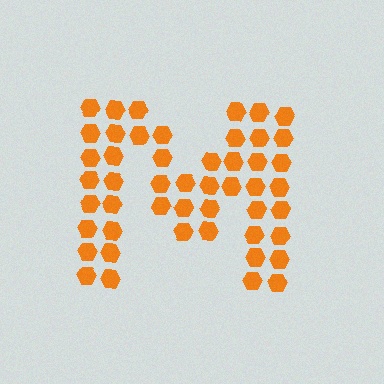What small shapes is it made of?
It is made of small hexagons.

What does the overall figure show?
The overall figure shows the letter M.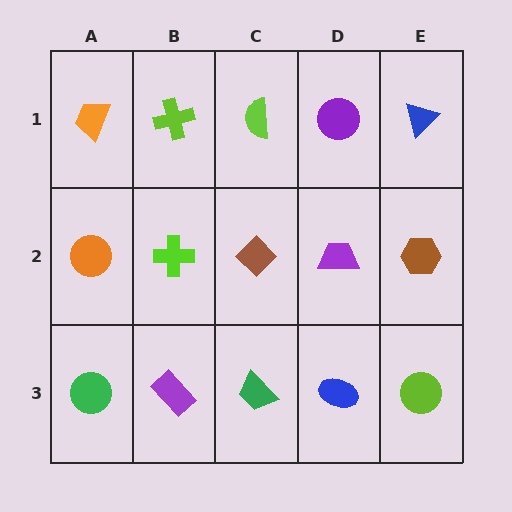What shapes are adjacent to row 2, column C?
A lime semicircle (row 1, column C), a green trapezoid (row 3, column C), a lime cross (row 2, column B), a purple trapezoid (row 2, column D).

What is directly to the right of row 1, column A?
A lime cross.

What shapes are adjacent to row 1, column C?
A brown diamond (row 2, column C), a lime cross (row 1, column B), a purple circle (row 1, column D).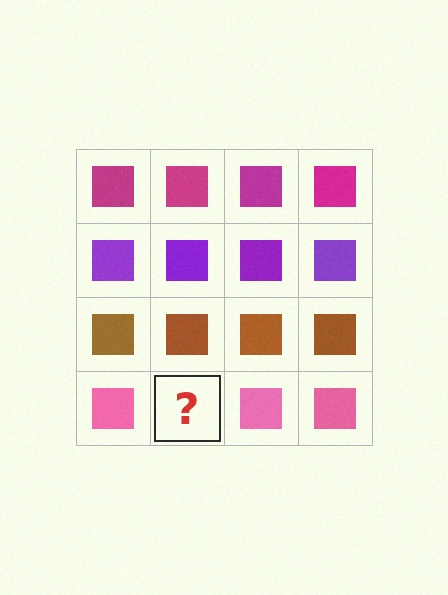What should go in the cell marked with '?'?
The missing cell should contain a pink square.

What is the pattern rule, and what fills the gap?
The rule is that each row has a consistent color. The gap should be filled with a pink square.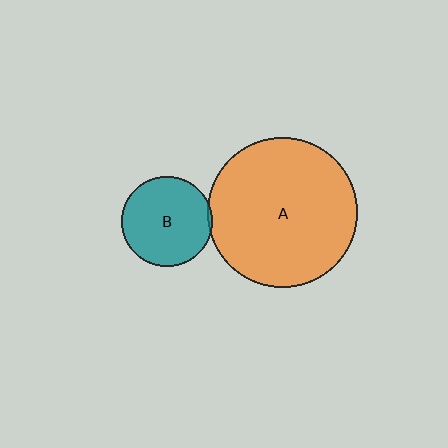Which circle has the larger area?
Circle A (orange).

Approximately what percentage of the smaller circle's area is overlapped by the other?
Approximately 5%.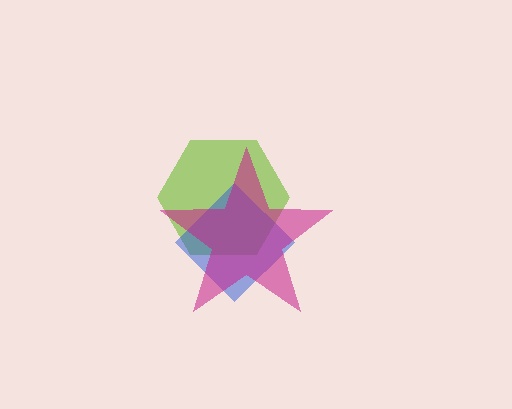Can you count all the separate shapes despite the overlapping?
Yes, there are 3 separate shapes.